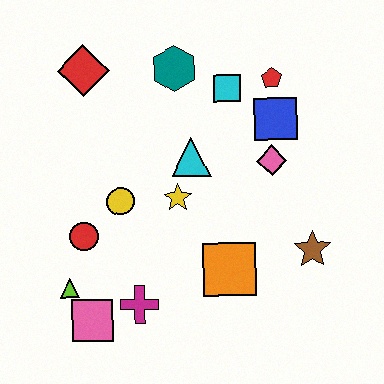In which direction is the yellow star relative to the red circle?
The yellow star is to the right of the red circle.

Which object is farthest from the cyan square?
The pink square is farthest from the cyan square.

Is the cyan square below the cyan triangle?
No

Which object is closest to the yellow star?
The cyan triangle is closest to the yellow star.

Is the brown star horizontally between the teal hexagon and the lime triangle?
No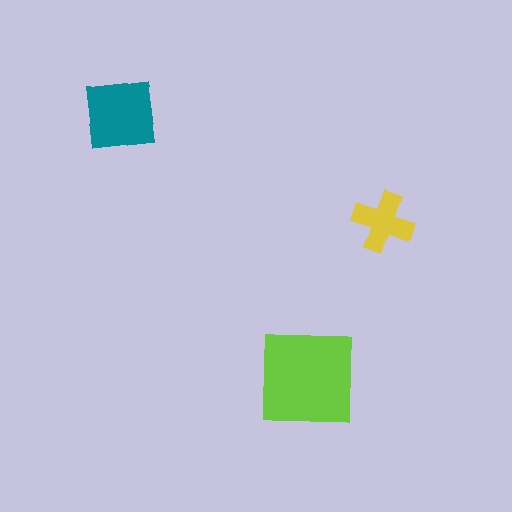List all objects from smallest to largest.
The yellow cross, the teal square, the lime square.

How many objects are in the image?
There are 3 objects in the image.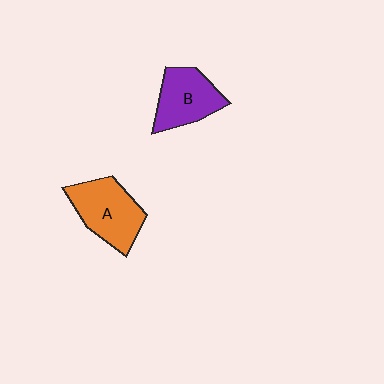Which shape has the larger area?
Shape A (orange).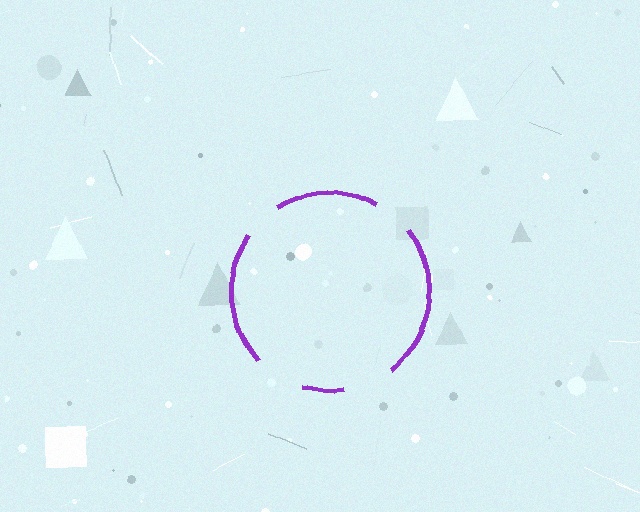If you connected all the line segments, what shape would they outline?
They would outline a circle.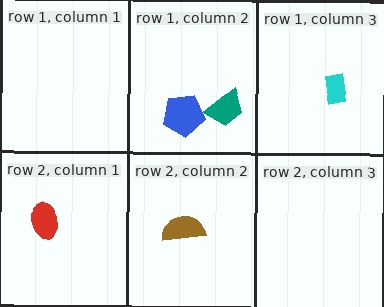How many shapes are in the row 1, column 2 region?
2.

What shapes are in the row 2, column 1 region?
The red ellipse.